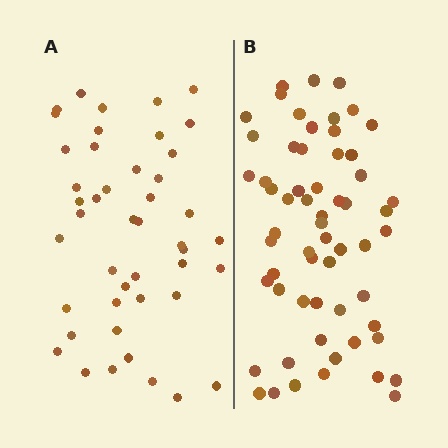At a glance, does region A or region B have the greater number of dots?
Region B (the right region) has more dots.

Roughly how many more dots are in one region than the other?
Region B has approximately 15 more dots than region A.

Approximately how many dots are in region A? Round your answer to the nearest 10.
About 40 dots. (The exact count is 45, which rounds to 40.)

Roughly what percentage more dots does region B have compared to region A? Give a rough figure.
About 35% more.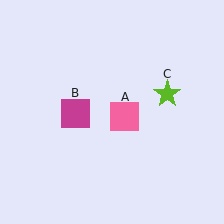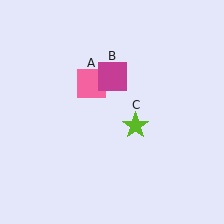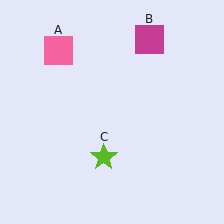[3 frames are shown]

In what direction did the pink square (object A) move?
The pink square (object A) moved up and to the left.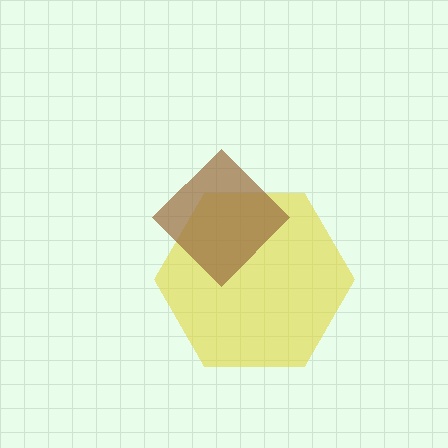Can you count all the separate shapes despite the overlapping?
Yes, there are 2 separate shapes.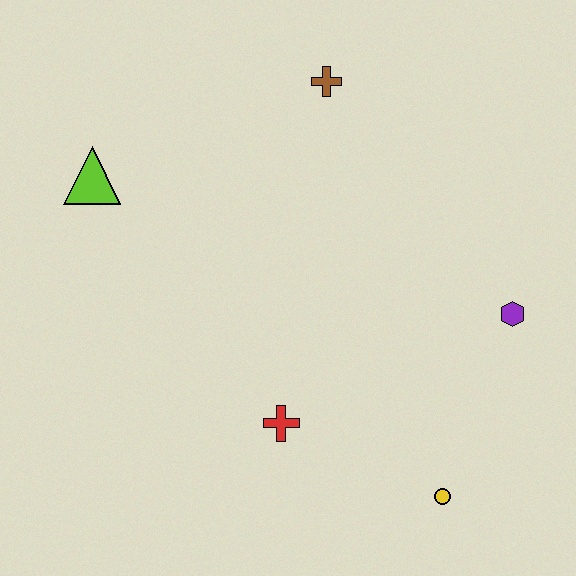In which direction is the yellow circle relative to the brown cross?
The yellow circle is below the brown cross.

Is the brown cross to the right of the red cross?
Yes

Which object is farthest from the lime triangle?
The yellow circle is farthest from the lime triangle.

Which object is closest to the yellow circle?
The red cross is closest to the yellow circle.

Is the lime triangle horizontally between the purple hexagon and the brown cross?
No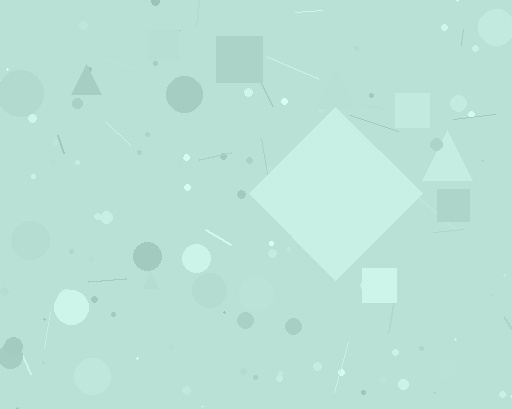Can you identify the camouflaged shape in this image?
The camouflaged shape is a diamond.